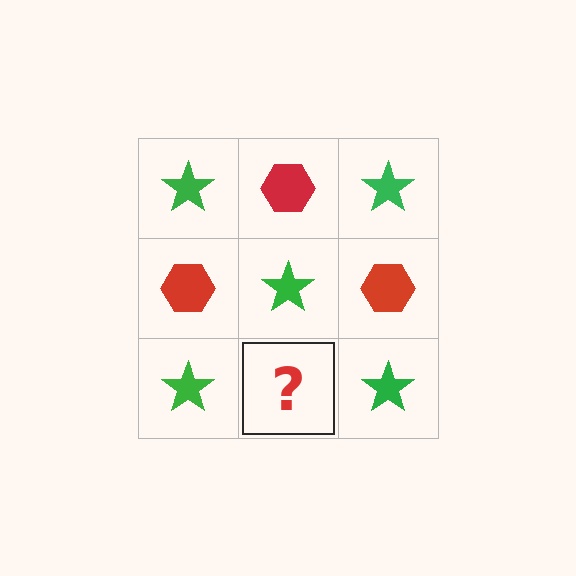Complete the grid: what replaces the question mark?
The question mark should be replaced with a red hexagon.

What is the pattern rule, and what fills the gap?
The rule is that it alternates green star and red hexagon in a checkerboard pattern. The gap should be filled with a red hexagon.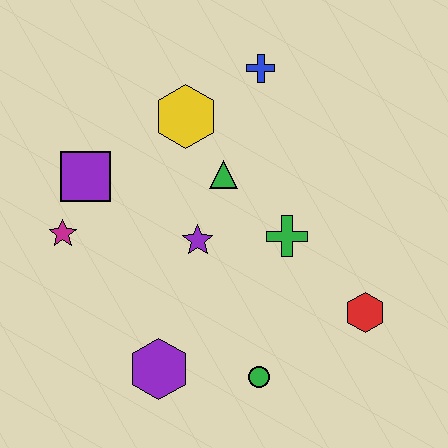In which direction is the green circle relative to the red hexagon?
The green circle is to the left of the red hexagon.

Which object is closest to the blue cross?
The yellow hexagon is closest to the blue cross.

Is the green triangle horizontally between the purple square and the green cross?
Yes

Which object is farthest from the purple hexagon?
The blue cross is farthest from the purple hexagon.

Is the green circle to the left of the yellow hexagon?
No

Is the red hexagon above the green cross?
No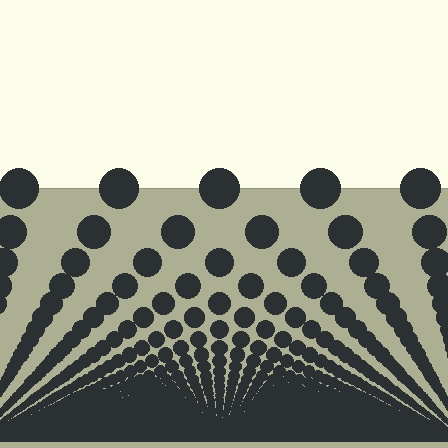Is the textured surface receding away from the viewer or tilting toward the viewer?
The surface appears to tilt toward the viewer. Texture elements get larger and sparser toward the top.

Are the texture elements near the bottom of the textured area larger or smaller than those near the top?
Smaller. The gradient is inverted — elements near the bottom are smaller and denser.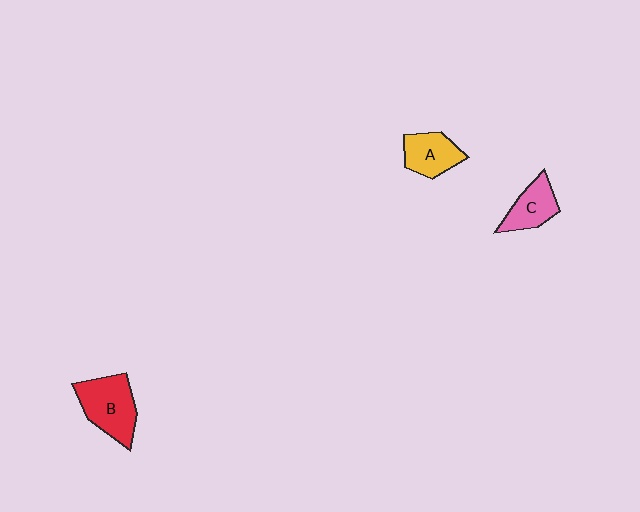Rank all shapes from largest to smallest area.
From largest to smallest: B (red), A (yellow), C (pink).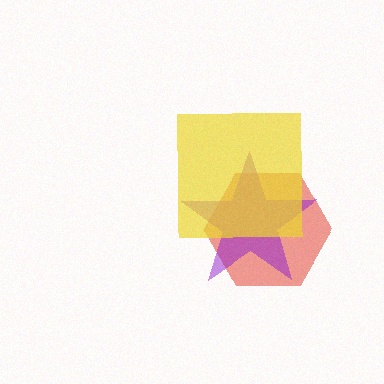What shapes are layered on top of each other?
The layered shapes are: a red hexagon, a purple star, a yellow square.